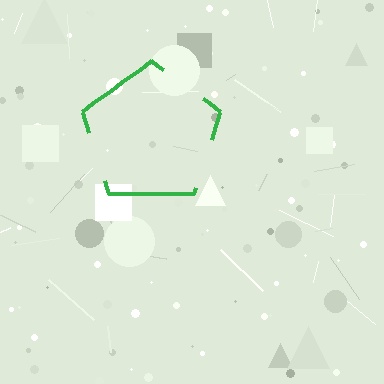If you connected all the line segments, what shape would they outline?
They would outline a pentagon.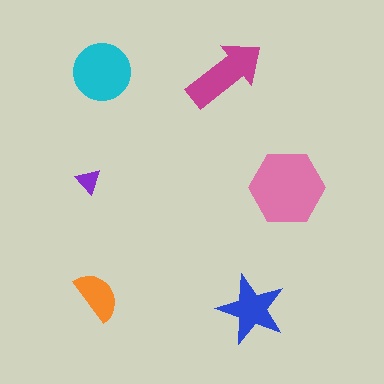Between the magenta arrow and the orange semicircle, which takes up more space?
The magenta arrow.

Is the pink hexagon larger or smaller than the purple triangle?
Larger.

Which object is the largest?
The pink hexagon.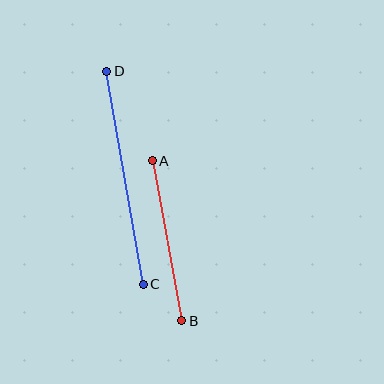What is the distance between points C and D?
The distance is approximately 216 pixels.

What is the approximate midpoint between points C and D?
The midpoint is at approximately (125, 178) pixels.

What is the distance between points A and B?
The distance is approximately 162 pixels.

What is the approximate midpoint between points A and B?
The midpoint is at approximately (167, 241) pixels.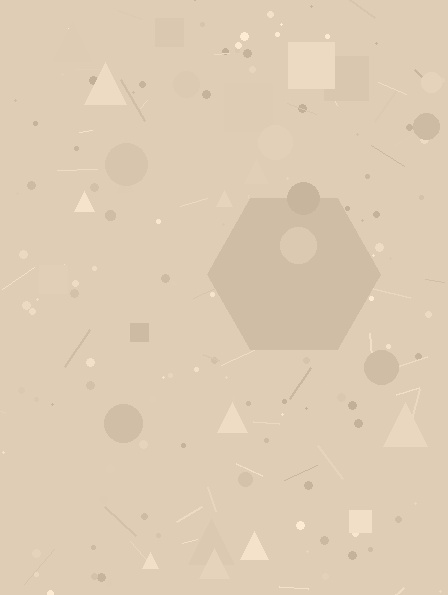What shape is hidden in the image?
A hexagon is hidden in the image.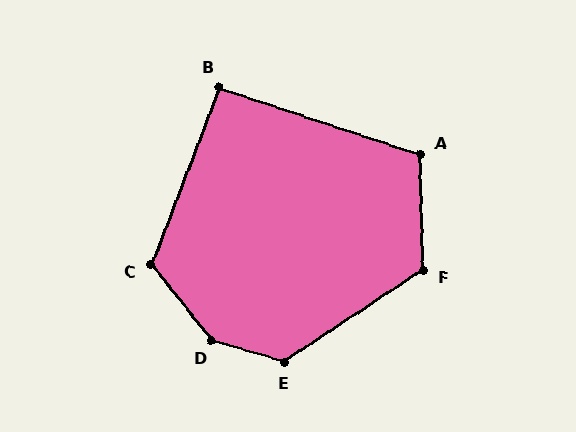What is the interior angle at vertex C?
Approximately 120 degrees (obtuse).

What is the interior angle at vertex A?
Approximately 110 degrees (obtuse).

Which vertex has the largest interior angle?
D, at approximately 146 degrees.